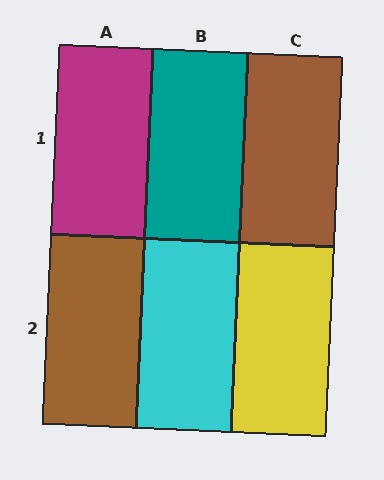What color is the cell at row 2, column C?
Yellow.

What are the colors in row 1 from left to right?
Magenta, teal, brown.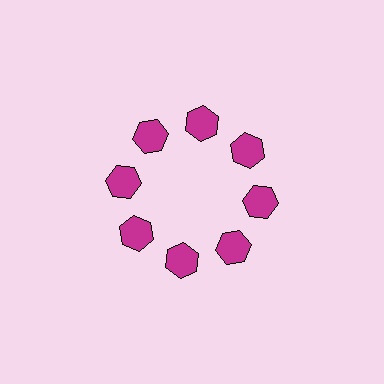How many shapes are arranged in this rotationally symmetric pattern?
There are 8 shapes, arranged in 8 groups of 1.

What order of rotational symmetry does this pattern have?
This pattern has 8-fold rotational symmetry.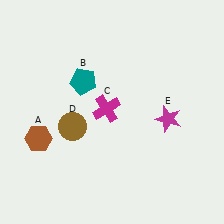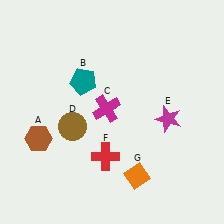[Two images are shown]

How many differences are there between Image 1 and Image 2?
There are 2 differences between the two images.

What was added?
A red cross (F), an orange diamond (G) were added in Image 2.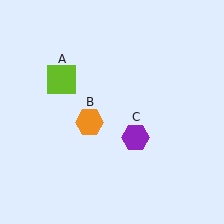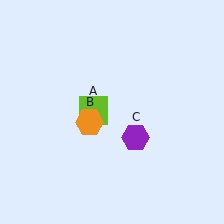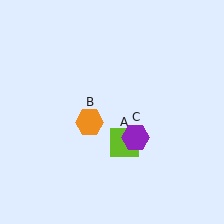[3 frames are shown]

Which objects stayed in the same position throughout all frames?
Orange hexagon (object B) and purple hexagon (object C) remained stationary.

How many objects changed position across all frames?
1 object changed position: lime square (object A).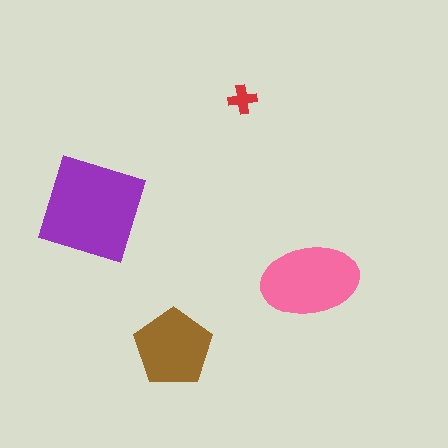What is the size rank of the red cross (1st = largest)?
4th.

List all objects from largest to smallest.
The purple square, the pink ellipse, the brown pentagon, the red cross.